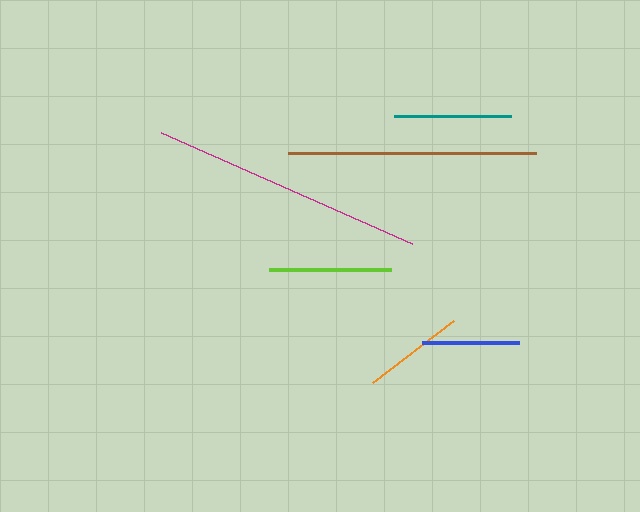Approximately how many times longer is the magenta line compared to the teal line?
The magenta line is approximately 2.3 times the length of the teal line.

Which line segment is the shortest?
The blue line is the shortest at approximately 97 pixels.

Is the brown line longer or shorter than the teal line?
The brown line is longer than the teal line.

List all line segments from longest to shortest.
From longest to shortest: magenta, brown, lime, teal, orange, blue.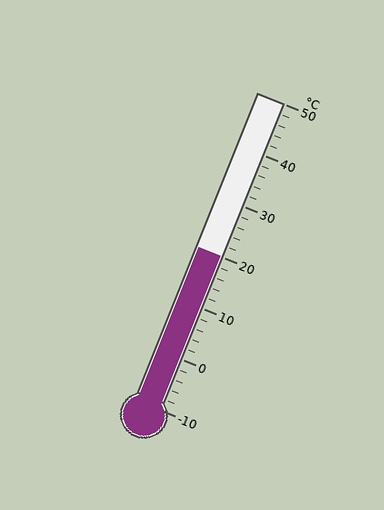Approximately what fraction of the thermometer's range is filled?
The thermometer is filled to approximately 50% of its range.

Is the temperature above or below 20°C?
The temperature is at 20°C.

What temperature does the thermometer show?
The thermometer shows approximately 20°C.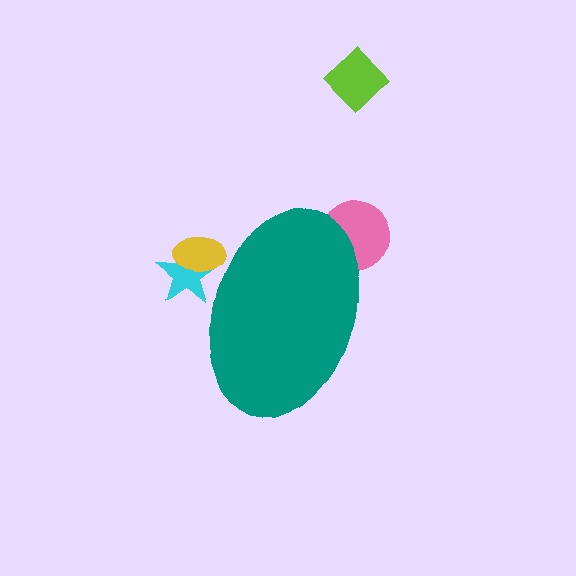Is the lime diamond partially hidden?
No, the lime diamond is fully visible.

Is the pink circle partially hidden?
Yes, the pink circle is partially hidden behind the teal ellipse.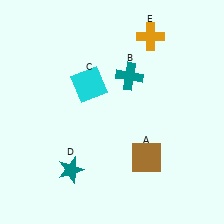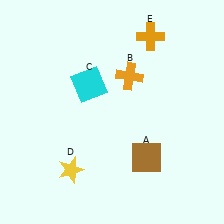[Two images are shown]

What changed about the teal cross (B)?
In Image 1, B is teal. In Image 2, it changed to orange.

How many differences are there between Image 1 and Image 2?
There are 2 differences between the two images.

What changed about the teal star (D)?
In Image 1, D is teal. In Image 2, it changed to yellow.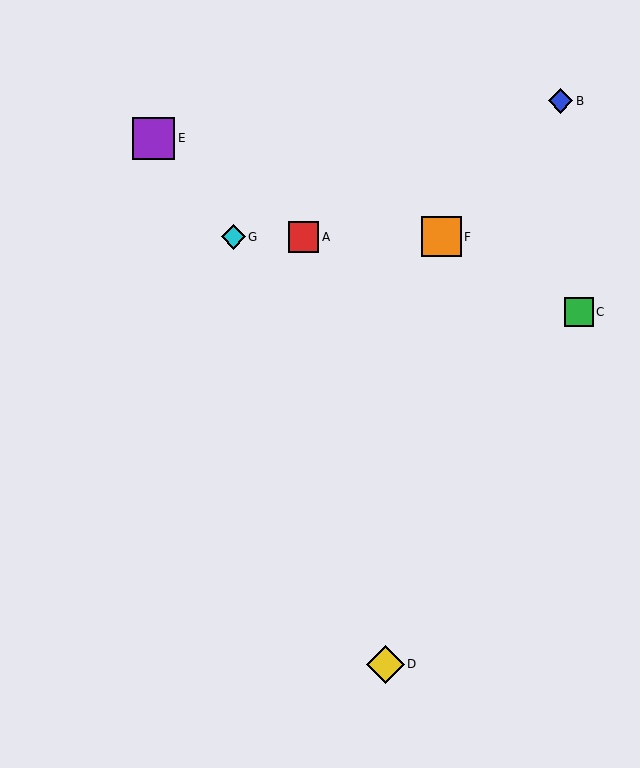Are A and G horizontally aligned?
Yes, both are at y≈237.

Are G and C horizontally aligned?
No, G is at y≈237 and C is at y≈312.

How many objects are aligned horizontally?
3 objects (A, F, G) are aligned horizontally.